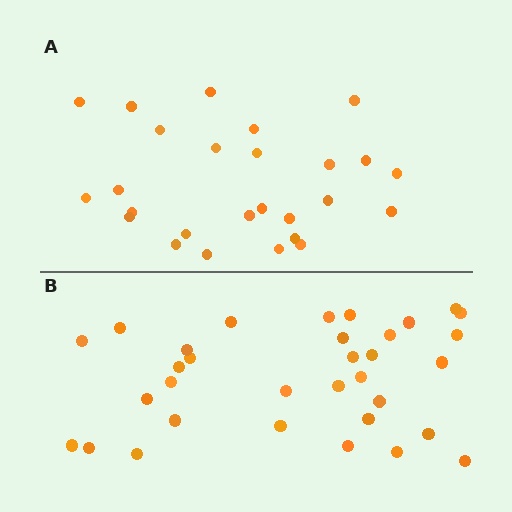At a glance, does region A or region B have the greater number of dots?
Region B (the bottom region) has more dots.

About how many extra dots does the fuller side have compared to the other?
Region B has roughly 8 or so more dots than region A.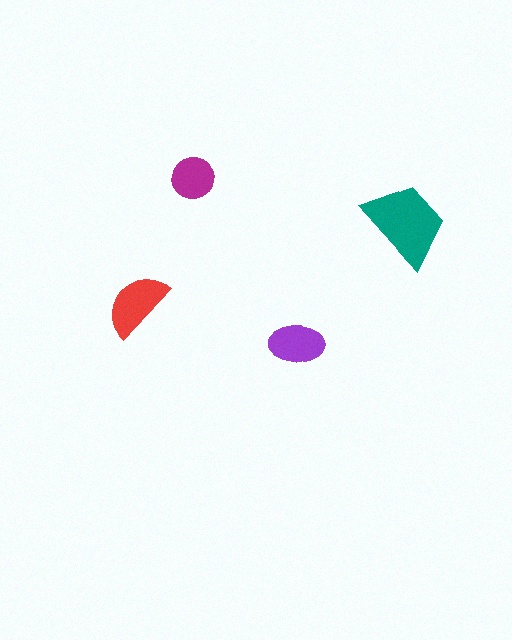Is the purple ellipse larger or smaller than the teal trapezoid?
Smaller.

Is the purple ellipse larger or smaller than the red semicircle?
Smaller.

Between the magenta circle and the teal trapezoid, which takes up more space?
The teal trapezoid.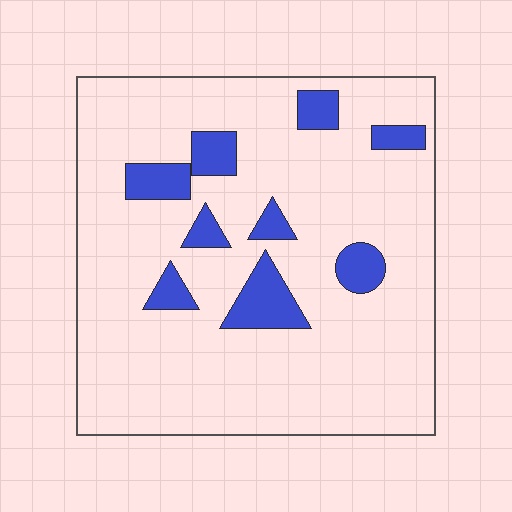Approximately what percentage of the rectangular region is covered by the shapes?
Approximately 15%.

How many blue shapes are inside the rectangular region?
9.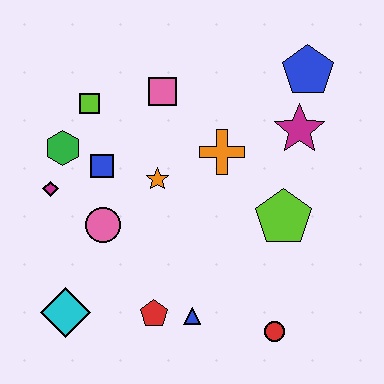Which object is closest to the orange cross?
The orange star is closest to the orange cross.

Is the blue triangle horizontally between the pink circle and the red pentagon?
No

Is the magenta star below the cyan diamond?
No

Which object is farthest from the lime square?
The red circle is farthest from the lime square.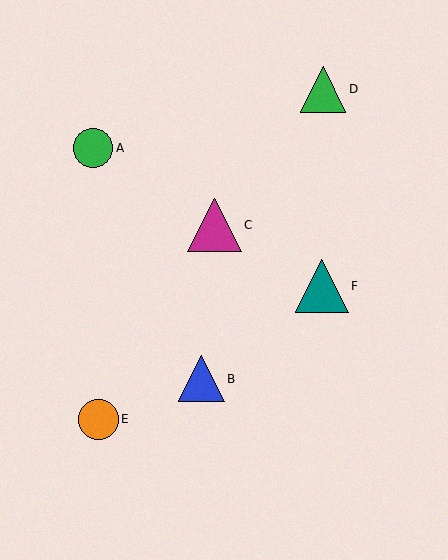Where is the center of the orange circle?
The center of the orange circle is at (98, 419).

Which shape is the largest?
The magenta triangle (labeled C) is the largest.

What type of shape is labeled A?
Shape A is a green circle.